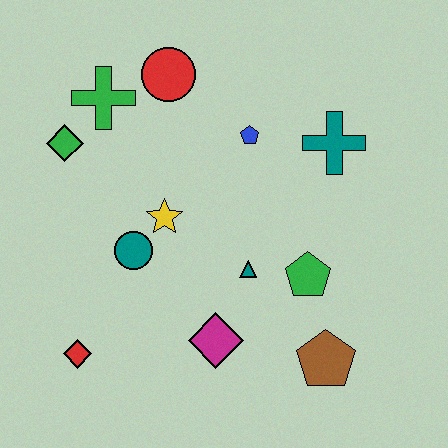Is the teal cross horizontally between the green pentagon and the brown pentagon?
No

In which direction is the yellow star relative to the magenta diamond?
The yellow star is above the magenta diamond.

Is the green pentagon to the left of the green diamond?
No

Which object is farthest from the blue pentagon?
The red diamond is farthest from the blue pentagon.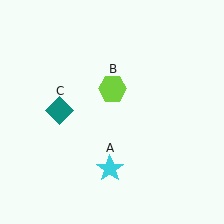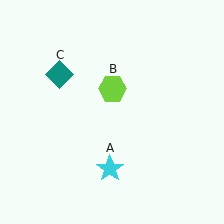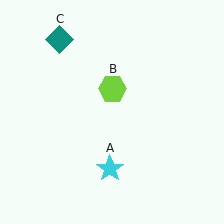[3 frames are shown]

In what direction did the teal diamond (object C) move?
The teal diamond (object C) moved up.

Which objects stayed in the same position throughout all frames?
Cyan star (object A) and lime hexagon (object B) remained stationary.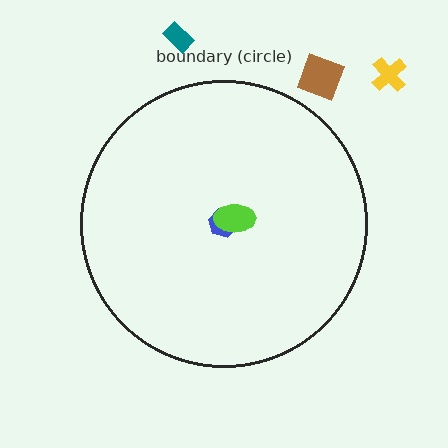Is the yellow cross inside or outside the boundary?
Outside.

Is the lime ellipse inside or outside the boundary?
Inside.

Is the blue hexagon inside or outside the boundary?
Inside.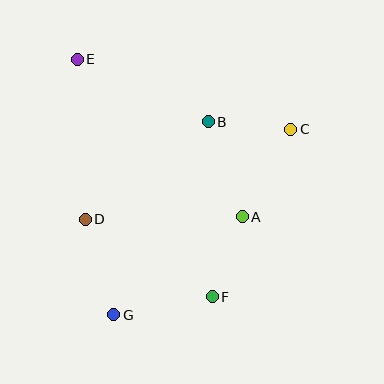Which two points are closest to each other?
Points B and C are closest to each other.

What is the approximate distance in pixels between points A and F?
The distance between A and F is approximately 86 pixels.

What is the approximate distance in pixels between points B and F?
The distance between B and F is approximately 175 pixels.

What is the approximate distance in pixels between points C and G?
The distance between C and G is approximately 256 pixels.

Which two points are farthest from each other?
Points E and F are farthest from each other.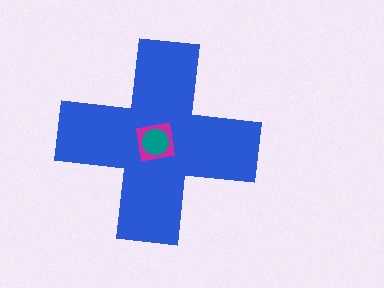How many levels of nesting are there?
3.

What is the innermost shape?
The teal circle.